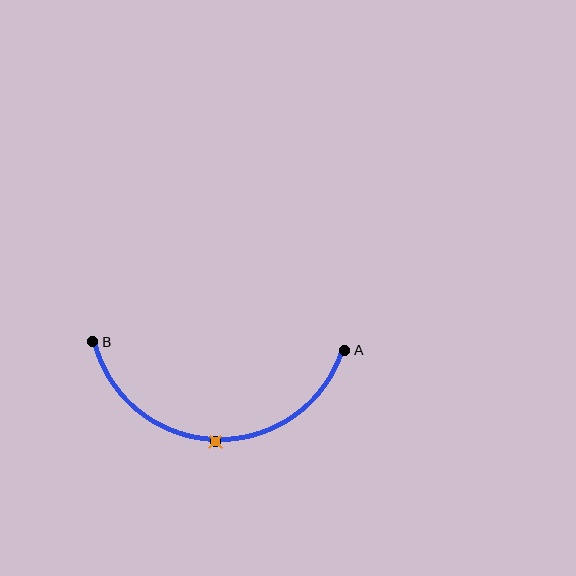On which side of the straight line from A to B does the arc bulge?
The arc bulges below the straight line connecting A and B.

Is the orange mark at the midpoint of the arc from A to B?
Yes. The orange mark lies on the arc at equal arc-length from both A and B — it is the arc midpoint.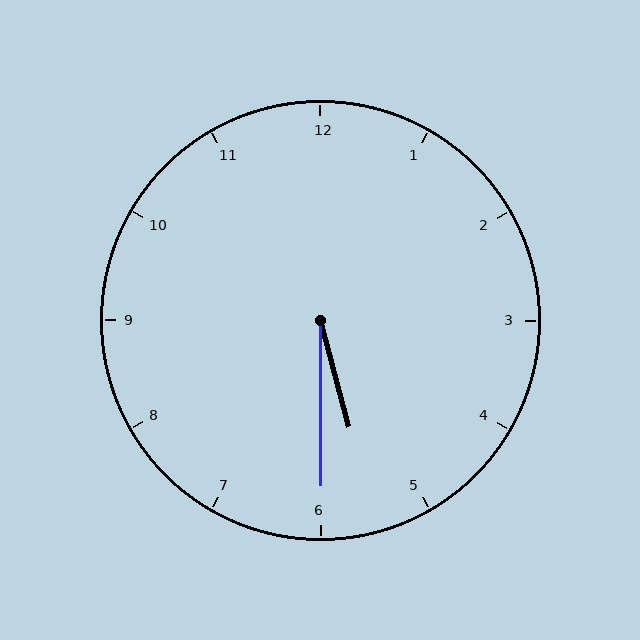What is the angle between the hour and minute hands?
Approximately 15 degrees.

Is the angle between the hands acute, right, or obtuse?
It is acute.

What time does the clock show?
5:30.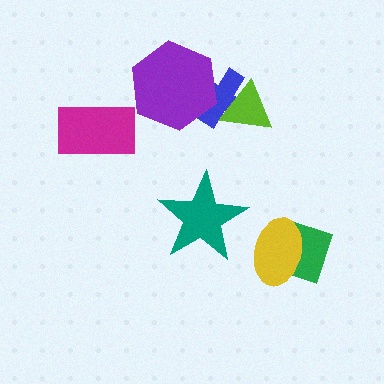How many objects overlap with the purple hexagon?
1 object overlaps with the purple hexagon.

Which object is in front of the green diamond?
The yellow ellipse is in front of the green diamond.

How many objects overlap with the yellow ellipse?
1 object overlaps with the yellow ellipse.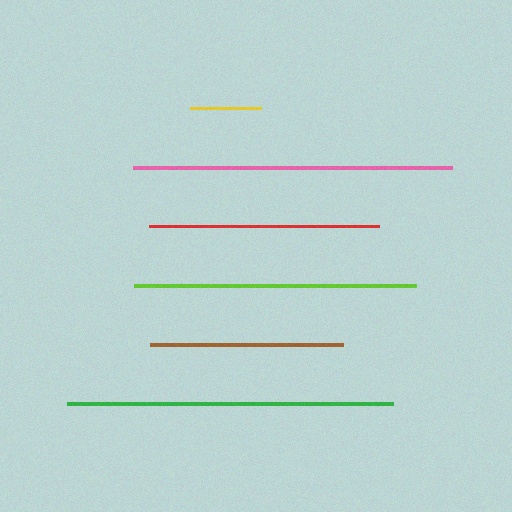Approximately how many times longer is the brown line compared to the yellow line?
The brown line is approximately 2.7 times the length of the yellow line.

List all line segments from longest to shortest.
From longest to shortest: green, pink, lime, red, brown, yellow.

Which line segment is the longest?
The green line is the longest at approximately 326 pixels.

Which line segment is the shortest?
The yellow line is the shortest at approximately 71 pixels.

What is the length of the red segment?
The red segment is approximately 230 pixels long.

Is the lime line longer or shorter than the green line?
The green line is longer than the lime line.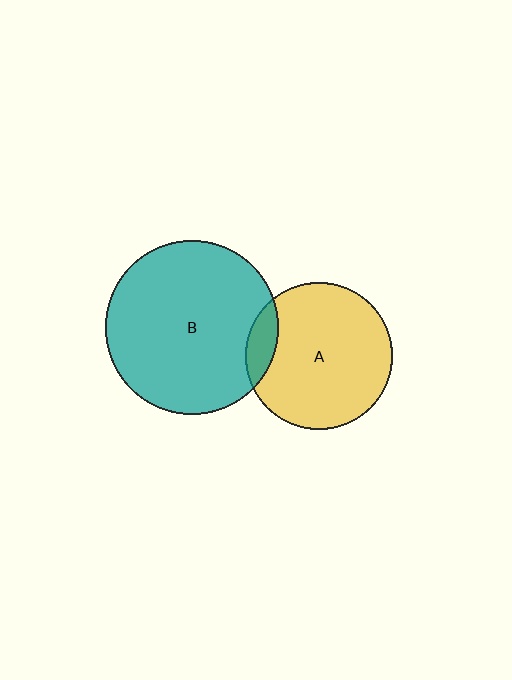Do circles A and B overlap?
Yes.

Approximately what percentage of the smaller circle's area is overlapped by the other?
Approximately 10%.